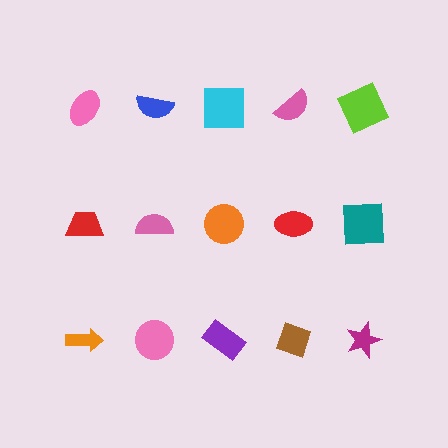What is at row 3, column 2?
A pink circle.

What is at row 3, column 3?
A purple rectangle.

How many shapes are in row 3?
5 shapes.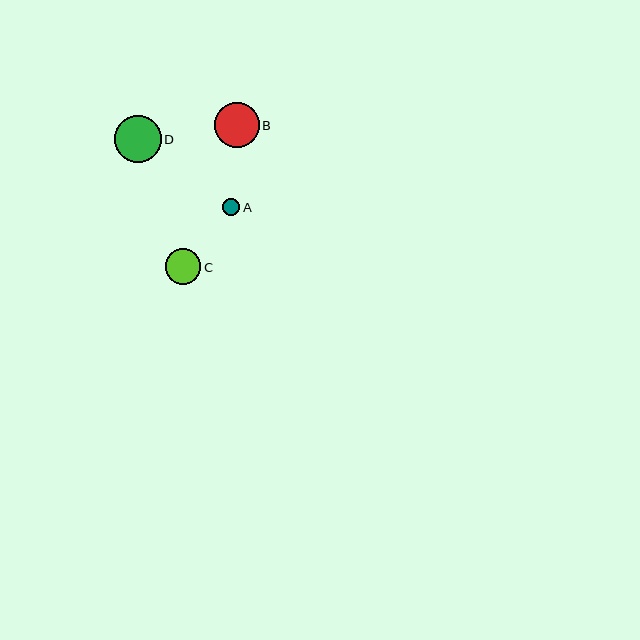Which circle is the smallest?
Circle A is the smallest with a size of approximately 17 pixels.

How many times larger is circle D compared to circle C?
Circle D is approximately 1.3 times the size of circle C.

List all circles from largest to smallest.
From largest to smallest: D, B, C, A.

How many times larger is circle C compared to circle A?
Circle C is approximately 2.1 times the size of circle A.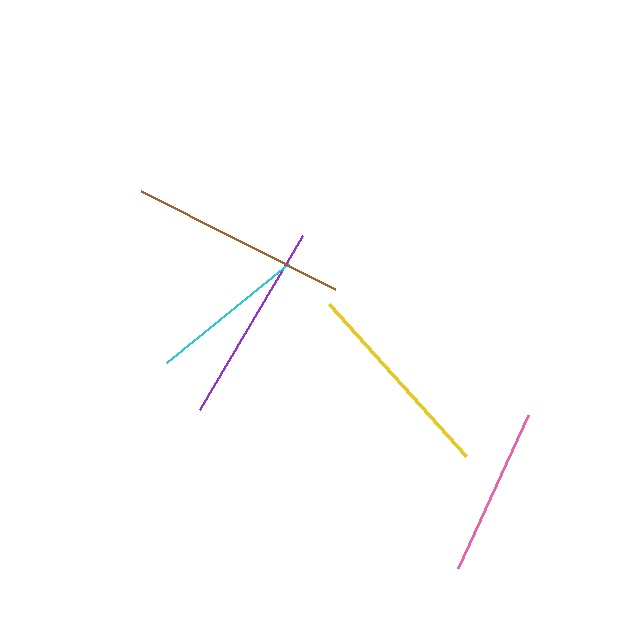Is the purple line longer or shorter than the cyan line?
The purple line is longer than the cyan line.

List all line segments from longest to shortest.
From longest to shortest: brown, yellow, purple, pink, cyan.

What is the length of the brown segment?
The brown segment is approximately 217 pixels long.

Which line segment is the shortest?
The cyan line is the shortest at approximately 158 pixels.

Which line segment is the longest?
The brown line is the longest at approximately 217 pixels.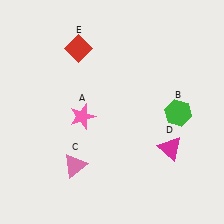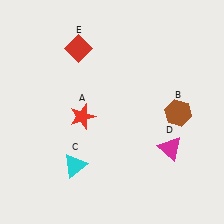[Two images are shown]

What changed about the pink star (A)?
In Image 1, A is pink. In Image 2, it changed to red.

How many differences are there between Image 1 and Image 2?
There are 3 differences between the two images.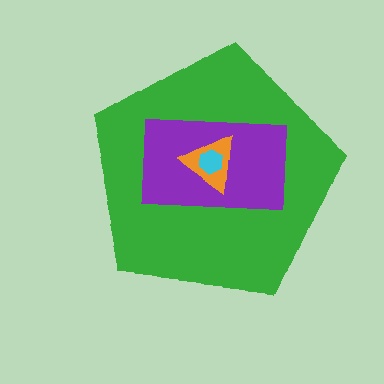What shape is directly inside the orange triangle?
The cyan hexagon.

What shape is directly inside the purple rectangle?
The orange triangle.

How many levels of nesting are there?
4.